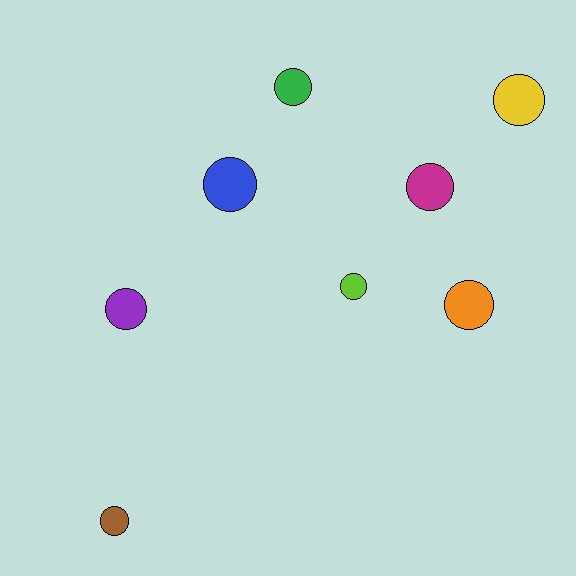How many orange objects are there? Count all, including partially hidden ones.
There is 1 orange object.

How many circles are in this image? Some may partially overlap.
There are 8 circles.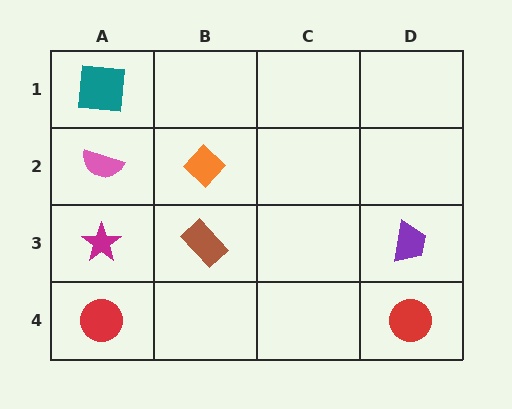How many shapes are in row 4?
2 shapes.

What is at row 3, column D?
A purple trapezoid.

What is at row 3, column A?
A magenta star.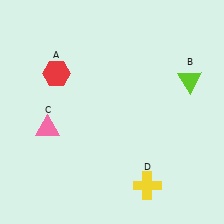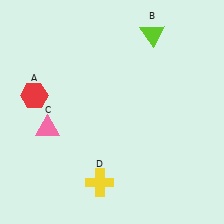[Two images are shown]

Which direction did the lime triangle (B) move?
The lime triangle (B) moved up.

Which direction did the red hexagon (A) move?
The red hexagon (A) moved left.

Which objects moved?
The objects that moved are: the red hexagon (A), the lime triangle (B), the yellow cross (D).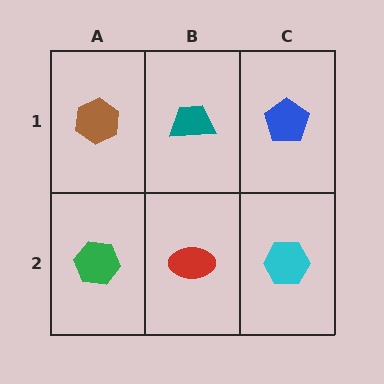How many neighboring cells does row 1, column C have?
2.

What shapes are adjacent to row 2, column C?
A blue pentagon (row 1, column C), a red ellipse (row 2, column B).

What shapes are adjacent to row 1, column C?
A cyan hexagon (row 2, column C), a teal trapezoid (row 1, column B).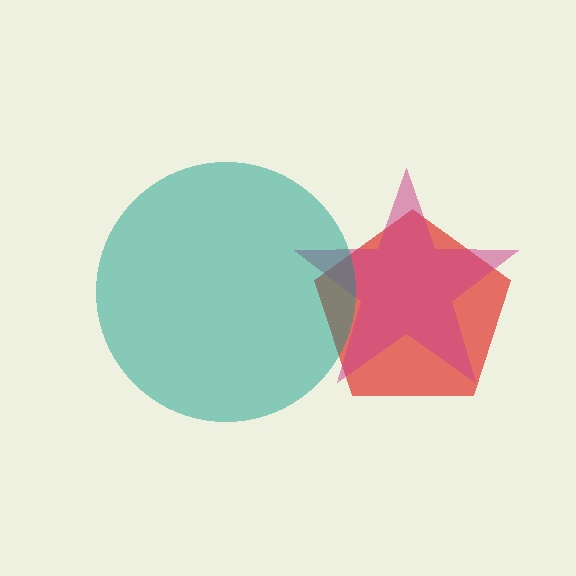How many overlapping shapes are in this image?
There are 3 overlapping shapes in the image.